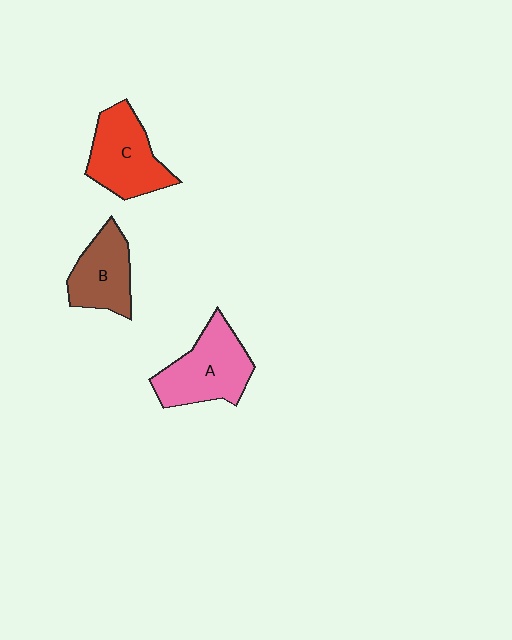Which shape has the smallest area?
Shape B (brown).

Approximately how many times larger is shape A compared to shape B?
Approximately 1.3 times.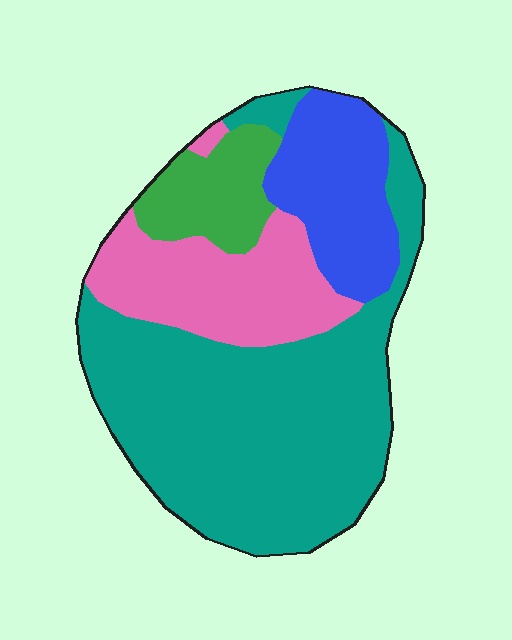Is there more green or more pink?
Pink.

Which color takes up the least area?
Green, at roughly 10%.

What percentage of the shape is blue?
Blue takes up about one sixth (1/6) of the shape.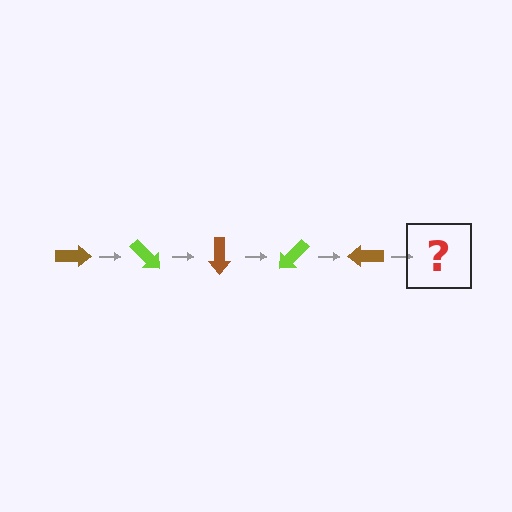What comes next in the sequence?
The next element should be a lime arrow, rotated 225 degrees from the start.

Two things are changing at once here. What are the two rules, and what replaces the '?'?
The two rules are that it rotates 45 degrees each step and the color cycles through brown and lime. The '?' should be a lime arrow, rotated 225 degrees from the start.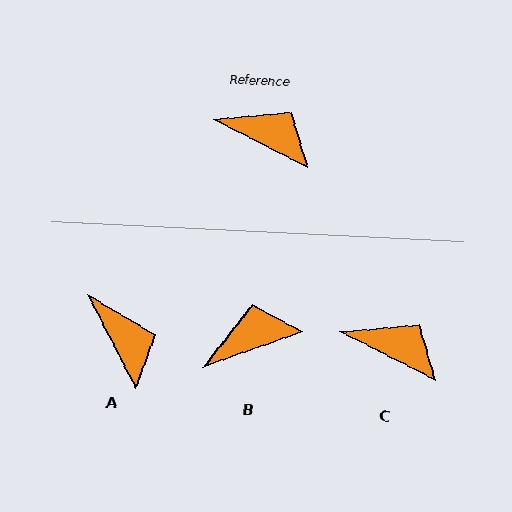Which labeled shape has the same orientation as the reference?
C.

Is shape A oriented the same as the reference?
No, it is off by about 36 degrees.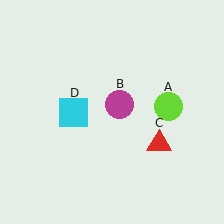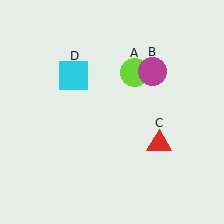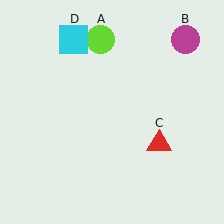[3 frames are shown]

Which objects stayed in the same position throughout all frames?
Red triangle (object C) remained stationary.